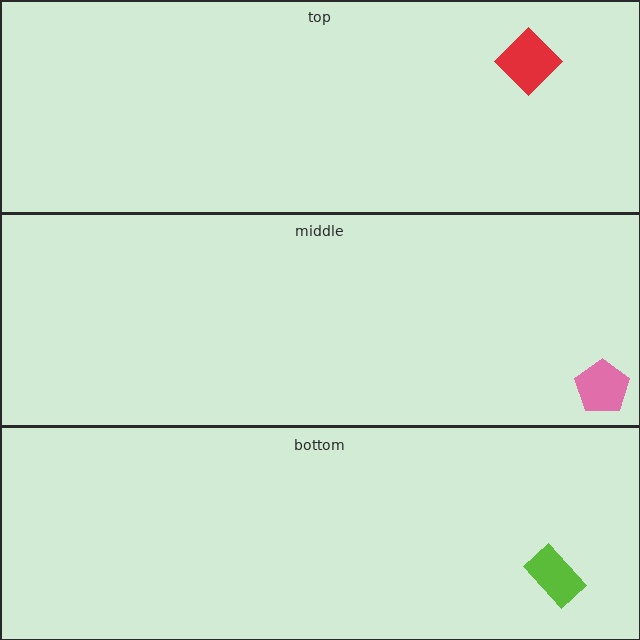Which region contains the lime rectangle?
The bottom region.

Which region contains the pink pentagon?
The middle region.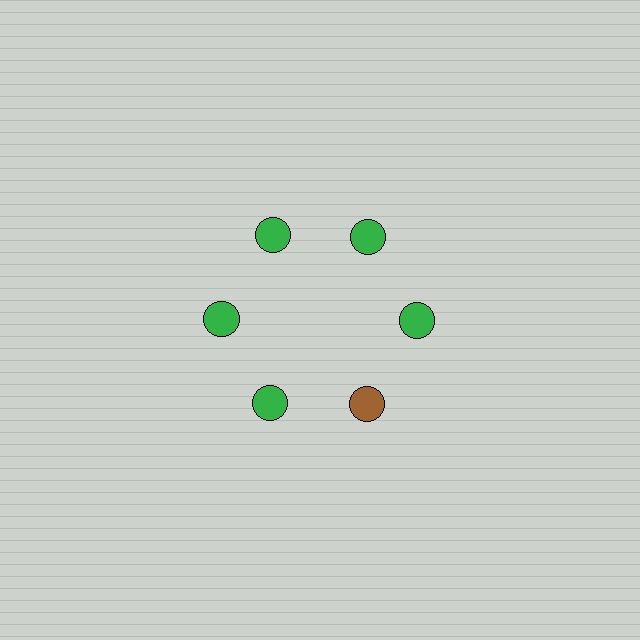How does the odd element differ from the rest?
It has a different color: brown instead of green.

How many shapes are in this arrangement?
There are 6 shapes arranged in a ring pattern.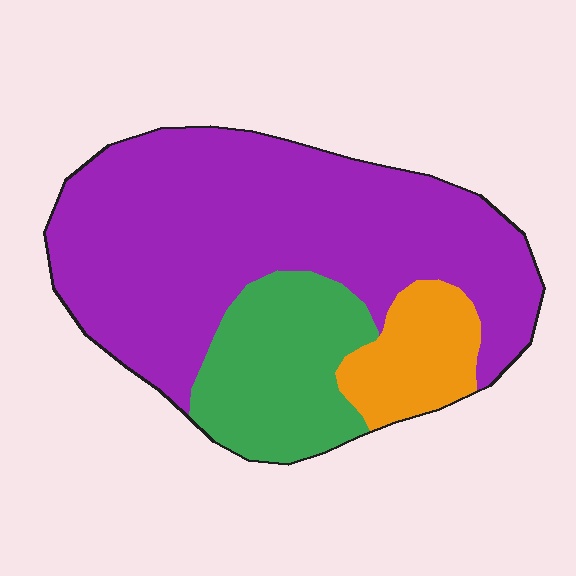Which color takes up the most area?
Purple, at roughly 65%.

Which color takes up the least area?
Orange, at roughly 10%.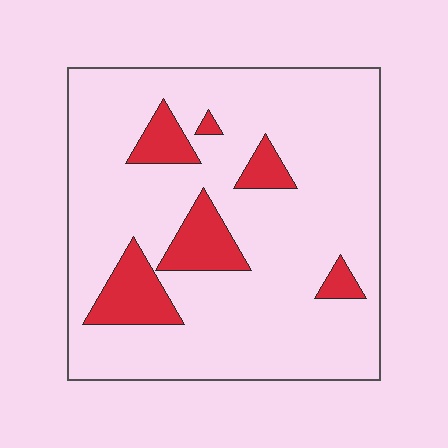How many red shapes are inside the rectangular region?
6.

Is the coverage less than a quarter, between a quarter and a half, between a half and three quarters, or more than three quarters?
Less than a quarter.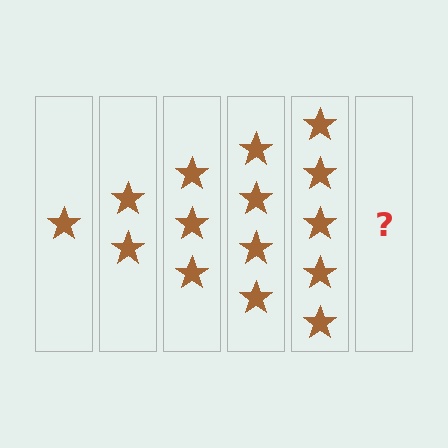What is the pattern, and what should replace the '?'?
The pattern is that each step adds one more star. The '?' should be 6 stars.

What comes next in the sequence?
The next element should be 6 stars.